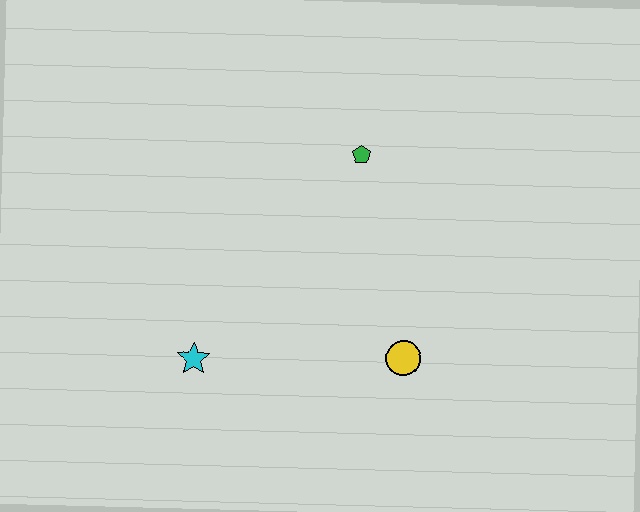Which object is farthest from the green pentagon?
The cyan star is farthest from the green pentagon.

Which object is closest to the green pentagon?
The yellow circle is closest to the green pentagon.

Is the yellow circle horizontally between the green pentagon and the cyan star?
No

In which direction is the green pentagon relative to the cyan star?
The green pentagon is above the cyan star.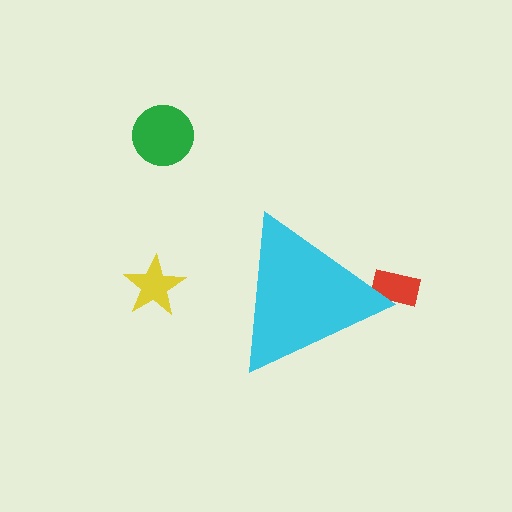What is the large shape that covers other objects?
A cyan triangle.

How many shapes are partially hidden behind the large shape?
1 shape is partially hidden.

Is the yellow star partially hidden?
No, the yellow star is fully visible.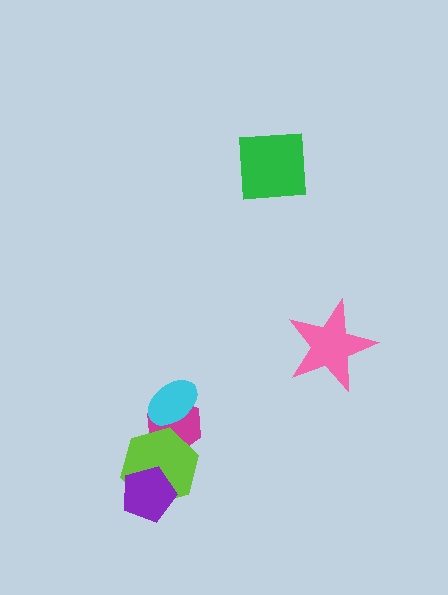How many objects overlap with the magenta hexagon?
2 objects overlap with the magenta hexagon.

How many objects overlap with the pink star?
0 objects overlap with the pink star.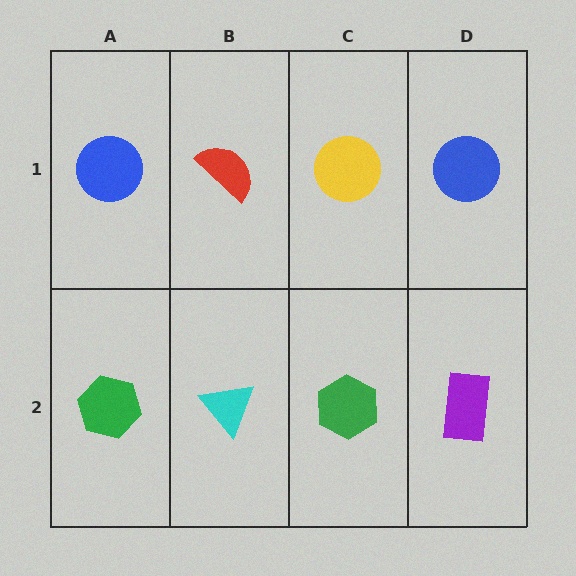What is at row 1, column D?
A blue circle.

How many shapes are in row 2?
4 shapes.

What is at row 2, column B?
A cyan triangle.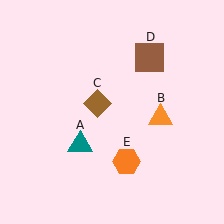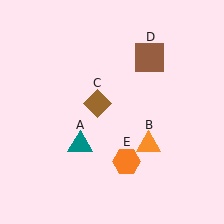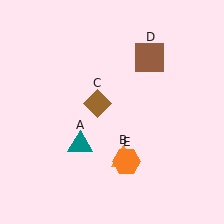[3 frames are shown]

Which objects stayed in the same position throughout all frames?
Teal triangle (object A) and brown diamond (object C) and brown square (object D) and orange hexagon (object E) remained stationary.